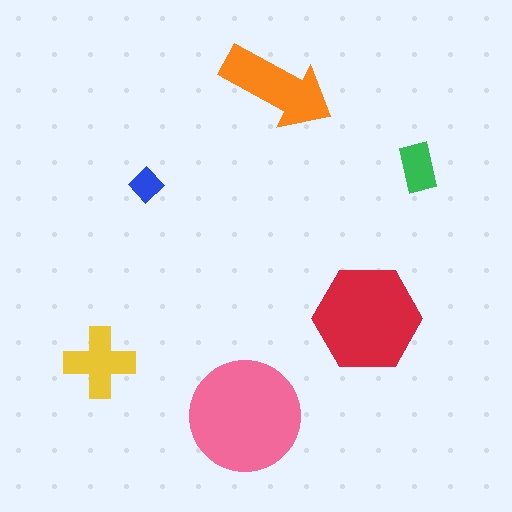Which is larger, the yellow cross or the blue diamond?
The yellow cross.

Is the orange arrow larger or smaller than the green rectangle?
Larger.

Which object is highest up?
The orange arrow is topmost.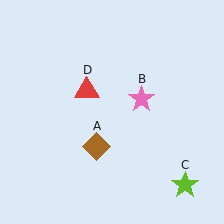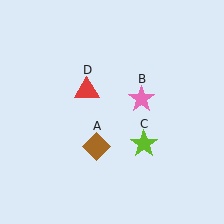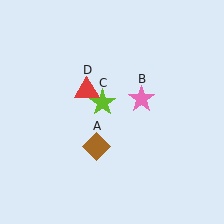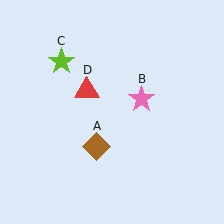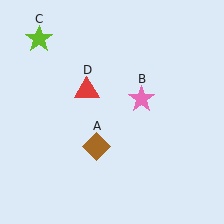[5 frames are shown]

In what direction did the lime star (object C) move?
The lime star (object C) moved up and to the left.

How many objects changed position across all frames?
1 object changed position: lime star (object C).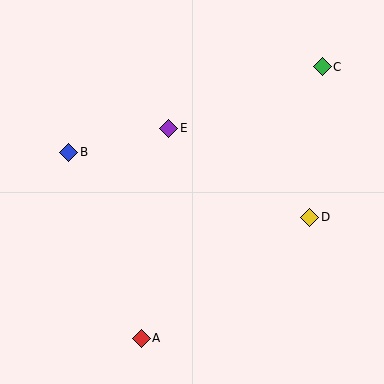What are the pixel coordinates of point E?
Point E is at (169, 128).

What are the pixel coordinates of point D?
Point D is at (310, 217).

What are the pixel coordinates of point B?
Point B is at (69, 152).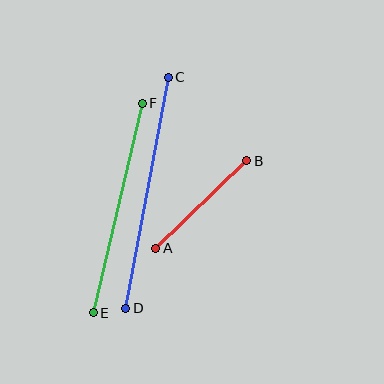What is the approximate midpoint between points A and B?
The midpoint is at approximately (201, 205) pixels.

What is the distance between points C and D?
The distance is approximately 235 pixels.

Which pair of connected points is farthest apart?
Points C and D are farthest apart.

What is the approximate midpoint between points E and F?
The midpoint is at approximately (118, 208) pixels.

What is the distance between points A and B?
The distance is approximately 126 pixels.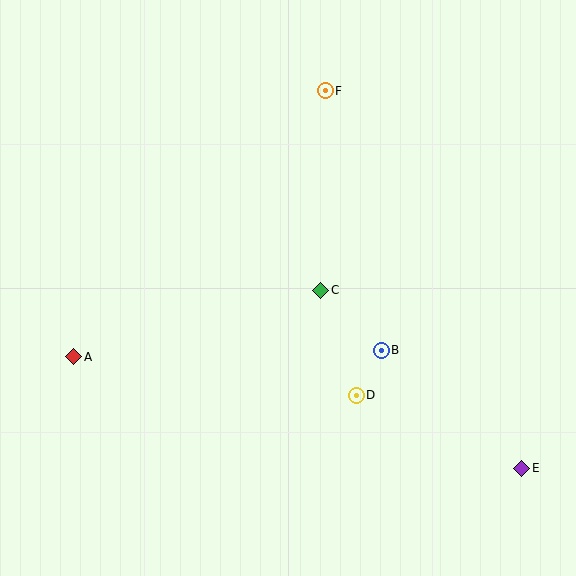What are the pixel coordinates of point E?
Point E is at (522, 468).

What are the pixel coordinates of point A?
Point A is at (74, 357).